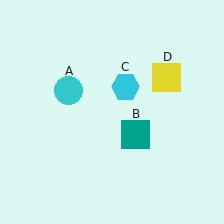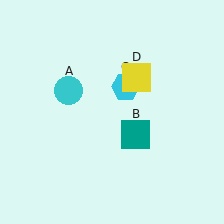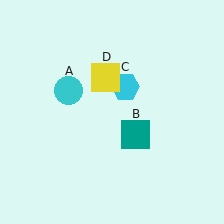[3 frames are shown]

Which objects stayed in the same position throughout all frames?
Cyan circle (object A) and teal square (object B) and cyan hexagon (object C) remained stationary.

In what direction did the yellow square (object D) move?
The yellow square (object D) moved left.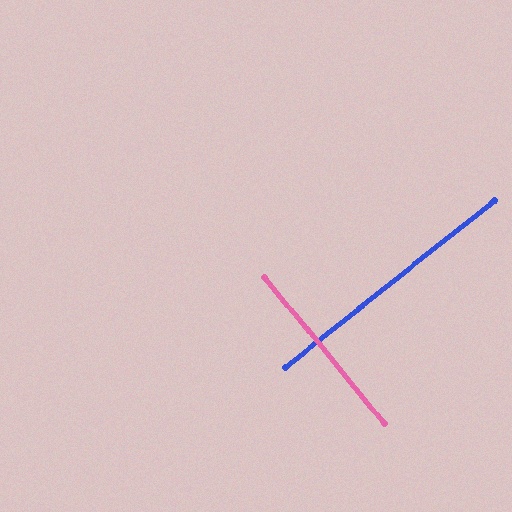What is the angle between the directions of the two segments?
Approximately 89 degrees.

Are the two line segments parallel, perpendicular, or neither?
Perpendicular — they meet at approximately 89°.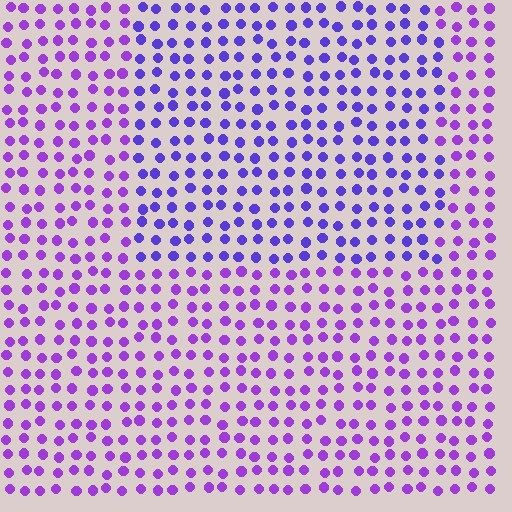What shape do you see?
I see a rectangle.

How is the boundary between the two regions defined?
The boundary is defined purely by a slight shift in hue (about 27 degrees). Spacing, size, and orientation are identical on both sides.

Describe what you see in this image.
The image is filled with small purple elements in a uniform arrangement. A rectangle-shaped region is visible where the elements are tinted to a slightly different hue, forming a subtle color boundary.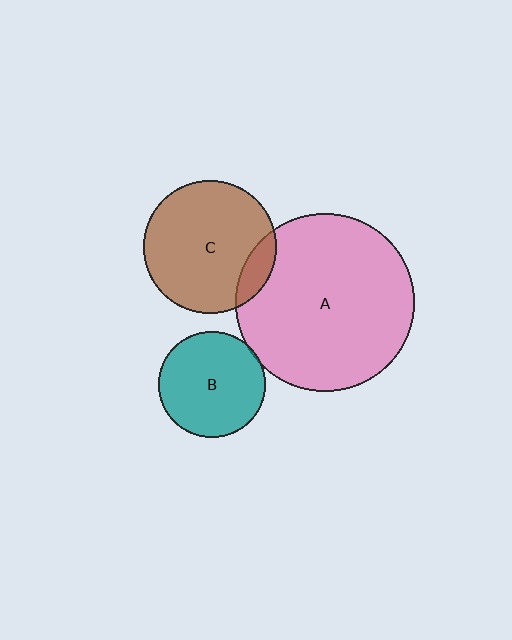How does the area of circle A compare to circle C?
Approximately 1.8 times.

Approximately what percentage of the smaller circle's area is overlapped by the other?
Approximately 10%.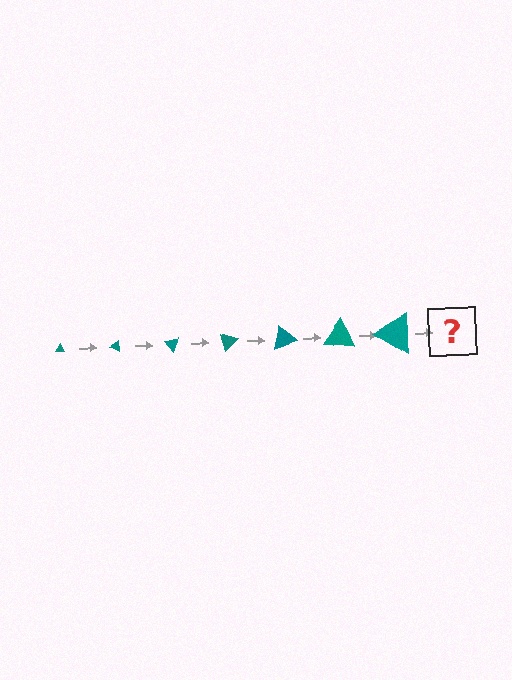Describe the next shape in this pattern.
It should be a triangle, larger than the previous one and rotated 175 degrees from the start.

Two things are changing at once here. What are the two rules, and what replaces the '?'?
The two rules are that the triangle grows larger each step and it rotates 25 degrees each step. The '?' should be a triangle, larger than the previous one and rotated 175 degrees from the start.